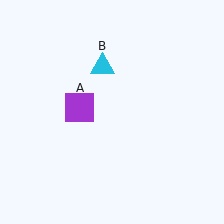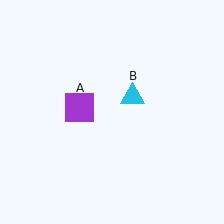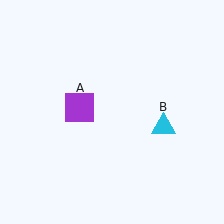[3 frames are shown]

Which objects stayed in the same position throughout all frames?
Purple square (object A) remained stationary.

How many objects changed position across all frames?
1 object changed position: cyan triangle (object B).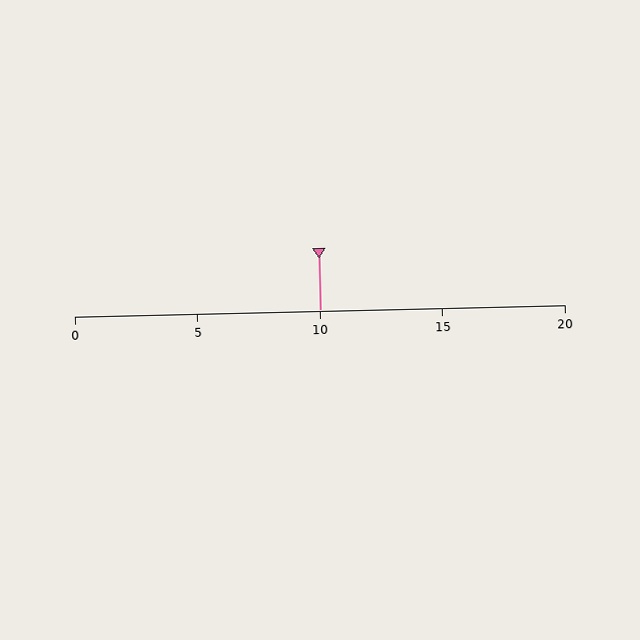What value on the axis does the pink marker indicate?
The marker indicates approximately 10.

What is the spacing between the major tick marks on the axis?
The major ticks are spaced 5 apart.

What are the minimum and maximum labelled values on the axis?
The axis runs from 0 to 20.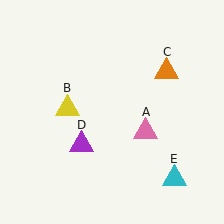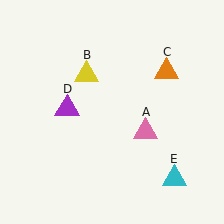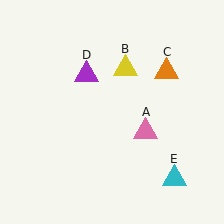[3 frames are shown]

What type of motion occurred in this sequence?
The yellow triangle (object B), purple triangle (object D) rotated clockwise around the center of the scene.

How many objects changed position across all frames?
2 objects changed position: yellow triangle (object B), purple triangle (object D).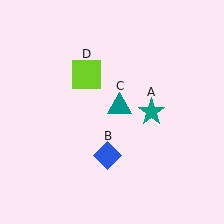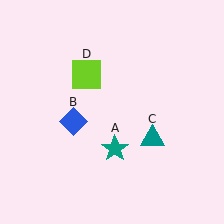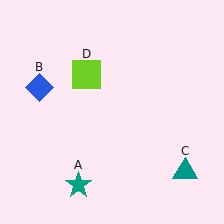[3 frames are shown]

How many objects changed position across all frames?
3 objects changed position: teal star (object A), blue diamond (object B), teal triangle (object C).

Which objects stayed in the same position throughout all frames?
Lime square (object D) remained stationary.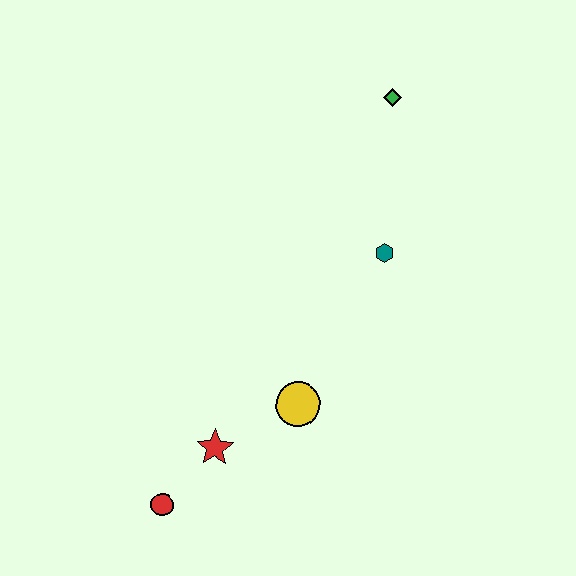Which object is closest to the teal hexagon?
The green diamond is closest to the teal hexagon.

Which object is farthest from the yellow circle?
The green diamond is farthest from the yellow circle.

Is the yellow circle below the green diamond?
Yes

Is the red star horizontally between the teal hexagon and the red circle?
Yes